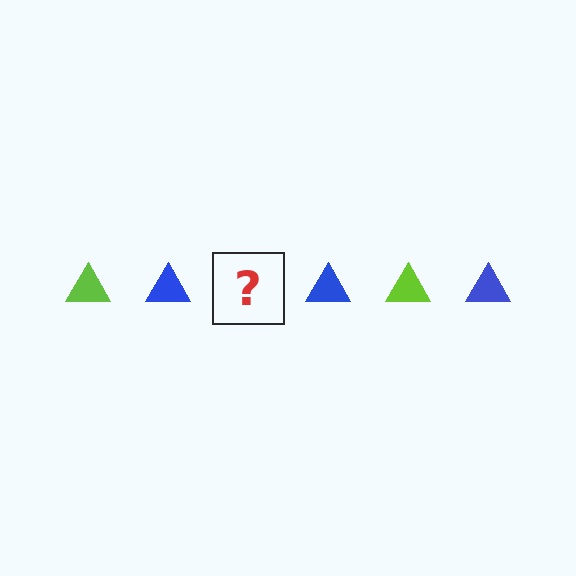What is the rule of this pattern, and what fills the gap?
The rule is that the pattern cycles through lime, blue triangles. The gap should be filled with a lime triangle.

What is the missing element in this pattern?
The missing element is a lime triangle.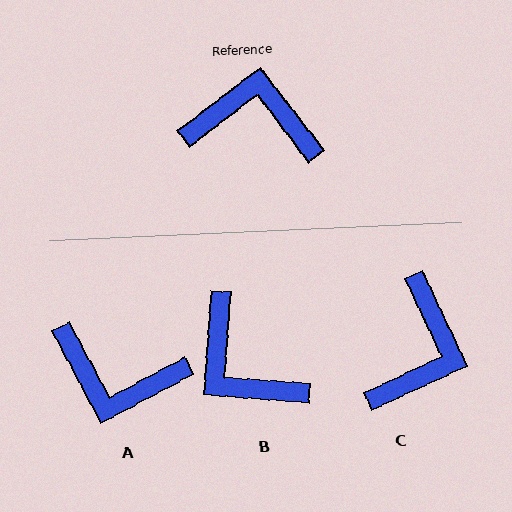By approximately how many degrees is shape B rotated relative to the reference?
Approximately 138 degrees counter-clockwise.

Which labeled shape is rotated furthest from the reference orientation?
A, about 171 degrees away.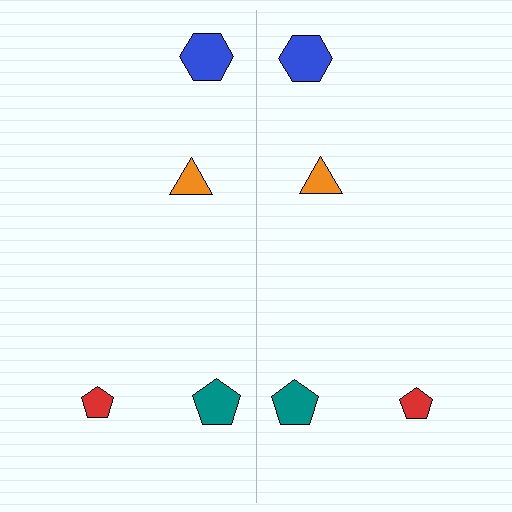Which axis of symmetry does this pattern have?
The pattern has a vertical axis of symmetry running through the center of the image.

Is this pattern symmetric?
Yes, this pattern has bilateral (reflection) symmetry.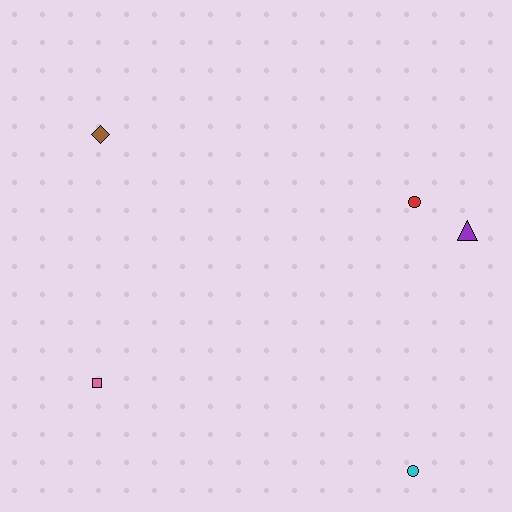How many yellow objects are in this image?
There are no yellow objects.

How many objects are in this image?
There are 5 objects.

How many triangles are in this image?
There is 1 triangle.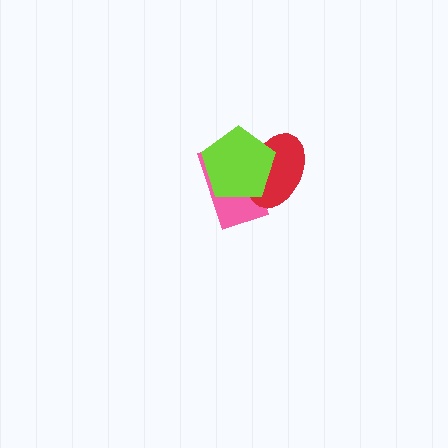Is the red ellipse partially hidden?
Yes, it is partially covered by another shape.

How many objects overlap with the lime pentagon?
2 objects overlap with the lime pentagon.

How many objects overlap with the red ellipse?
2 objects overlap with the red ellipse.